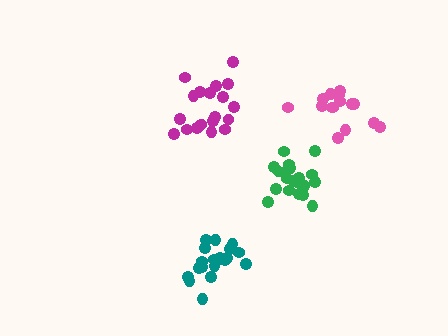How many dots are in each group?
Group 1: 20 dots, Group 2: 20 dots, Group 3: 20 dots, Group 4: 16 dots (76 total).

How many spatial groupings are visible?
There are 4 spatial groupings.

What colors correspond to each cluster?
The clusters are colored: magenta, green, teal, pink.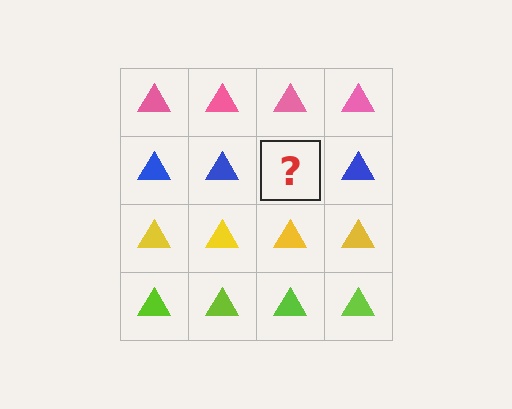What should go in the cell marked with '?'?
The missing cell should contain a blue triangle.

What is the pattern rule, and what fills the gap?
The rule is that each row has a consistent color. The gap should be filled with a blue triangle.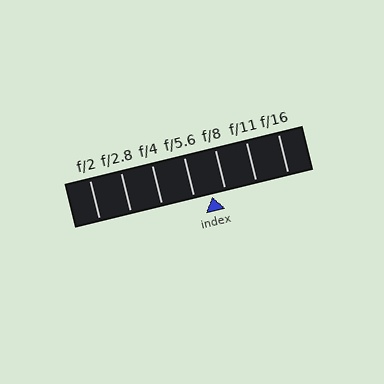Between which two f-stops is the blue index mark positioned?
The index mark is between f/5.6 and f/8.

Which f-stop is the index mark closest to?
The index mark is closest to f/8.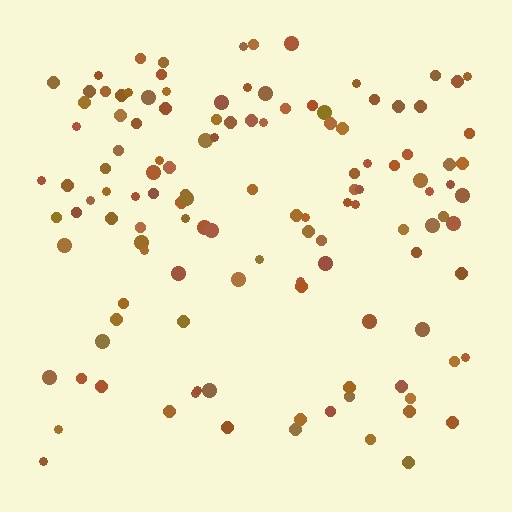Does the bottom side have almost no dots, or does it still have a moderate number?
Still a moderate number, just noticeably fewer than the top.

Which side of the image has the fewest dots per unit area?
The bottom.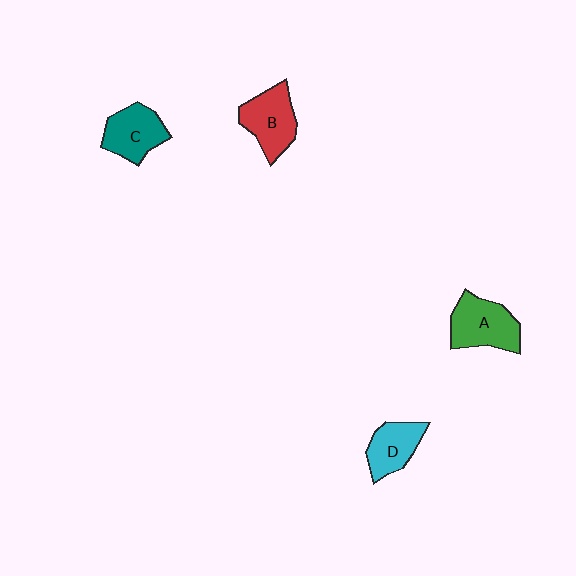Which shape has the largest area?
Shape A (green).